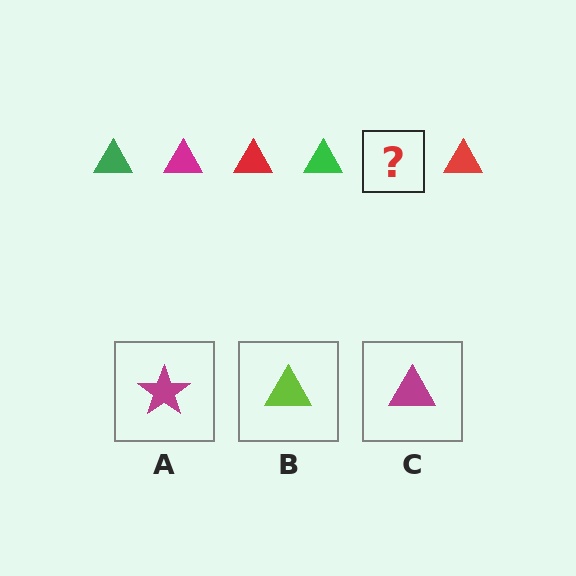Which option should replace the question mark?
Option C.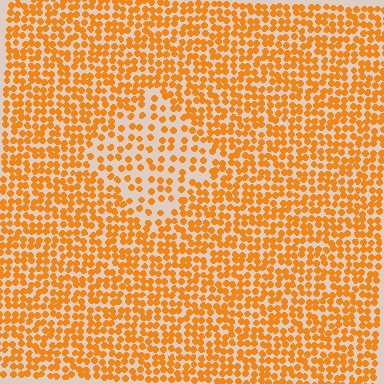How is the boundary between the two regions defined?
The boundary is defined by a change in element density (approximately 1.9x ratio). All elements are the same color, size, and shape.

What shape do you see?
I see a diamond.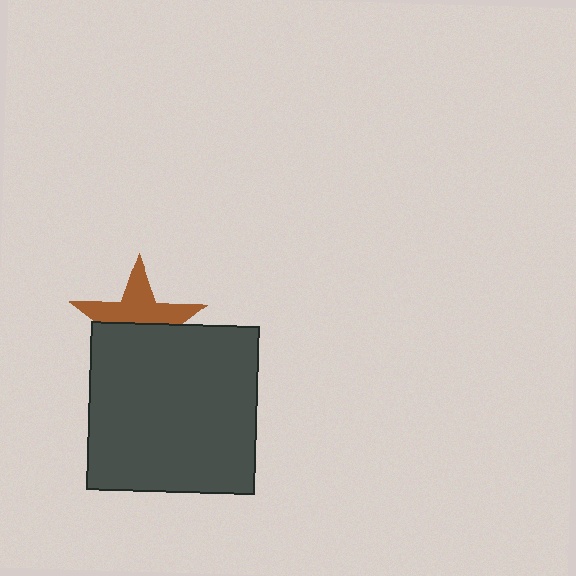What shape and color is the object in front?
The object in front is a dark gray square.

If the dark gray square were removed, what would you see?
You would see the complete brown star.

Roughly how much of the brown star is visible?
About half of it is visible (roughly 50%).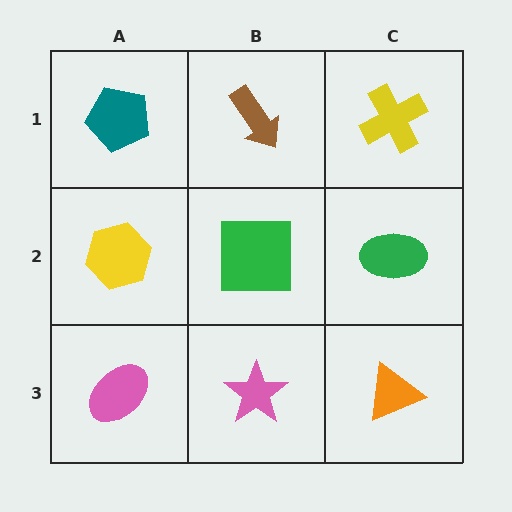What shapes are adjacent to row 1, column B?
A green square (row 2, column B), a teal pentagon (row 1, column A), a yellow cross (row 1, column C).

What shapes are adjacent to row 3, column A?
A yellow hexagon (row 2, column A), a pink star (row 3, column B).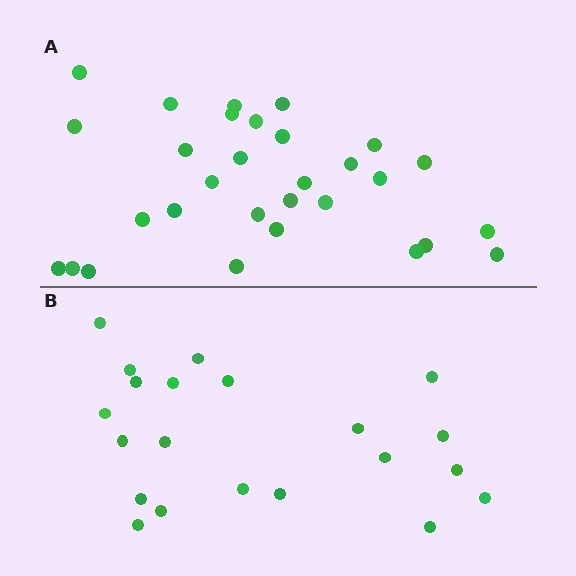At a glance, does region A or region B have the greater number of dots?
Region A (the top region) has more dots.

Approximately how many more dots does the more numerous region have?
Region A has roughly 8 or so more dots than region B.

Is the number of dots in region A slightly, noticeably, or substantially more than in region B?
Region A has noticeably more, but not dramatically so. The ratio is roughly 1.4 to 1.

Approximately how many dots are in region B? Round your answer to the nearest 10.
About 20 dots. (The exact count is 21, which rounds to 20.)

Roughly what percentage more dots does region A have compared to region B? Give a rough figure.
About 45% more.